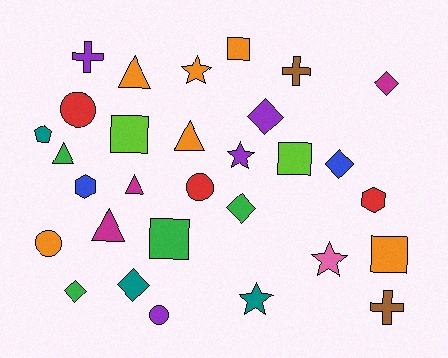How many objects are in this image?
There are 30 objects.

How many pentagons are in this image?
There is 1 pentagon.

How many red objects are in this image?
There are 3 red objects.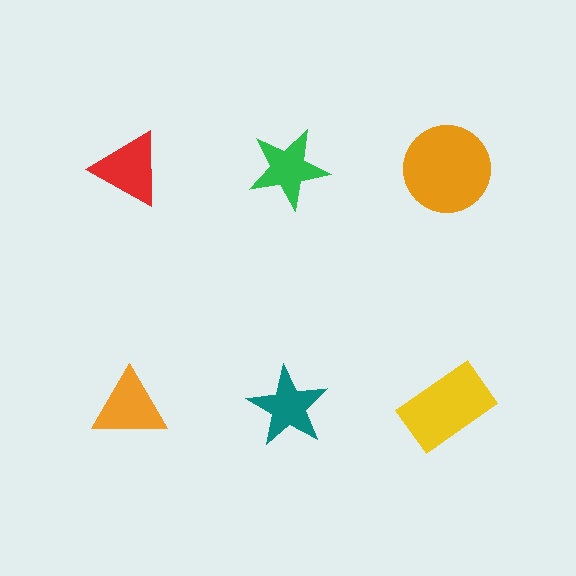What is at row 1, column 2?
A green star.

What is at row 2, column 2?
A teal star.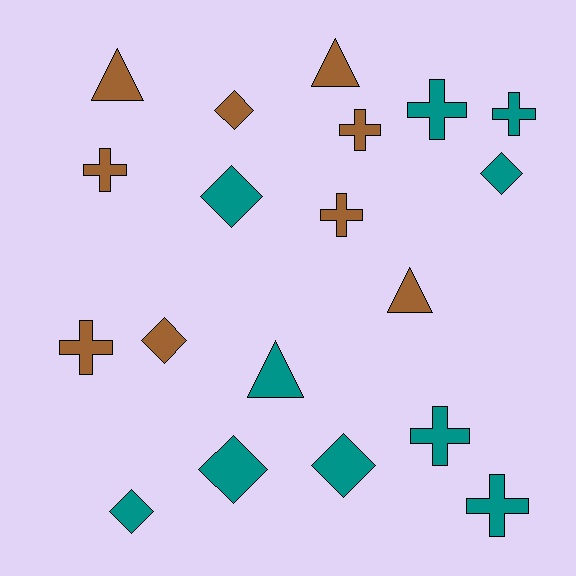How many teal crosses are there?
There are 4 teal crosses.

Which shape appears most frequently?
Cross, with 8 objects.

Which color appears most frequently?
Teal, with 10 objects.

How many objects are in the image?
There are 19 objects.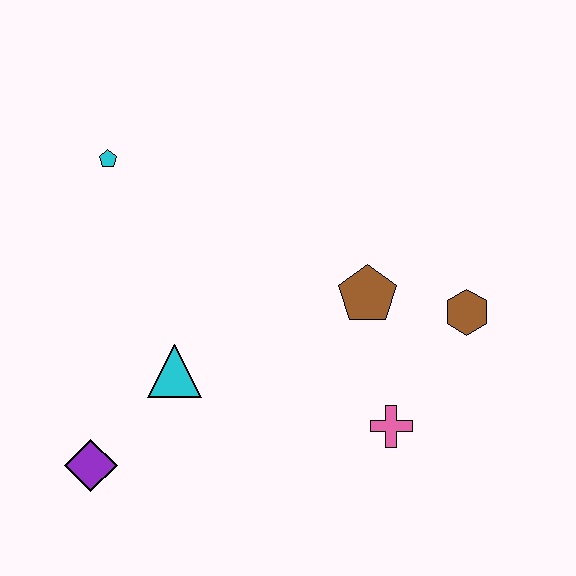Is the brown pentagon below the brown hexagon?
No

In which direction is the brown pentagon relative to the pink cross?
The brown pentagon is above the pink cross.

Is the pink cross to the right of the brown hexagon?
No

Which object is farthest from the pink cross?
The cyan pentagon is farthest from the pink cross.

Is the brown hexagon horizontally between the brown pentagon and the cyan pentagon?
No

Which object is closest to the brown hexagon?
The brown pentagon is closest to the brown hexagon.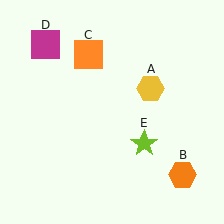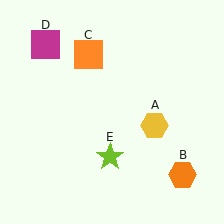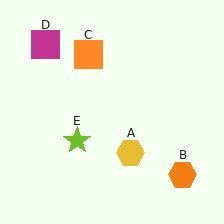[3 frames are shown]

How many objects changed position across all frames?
2 objects changed position: yellow hexagon (object A), lime star (object E).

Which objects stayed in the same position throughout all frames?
Orange hexagon (object B) and orange square (object C) and magenta square (object D) remained stationary.